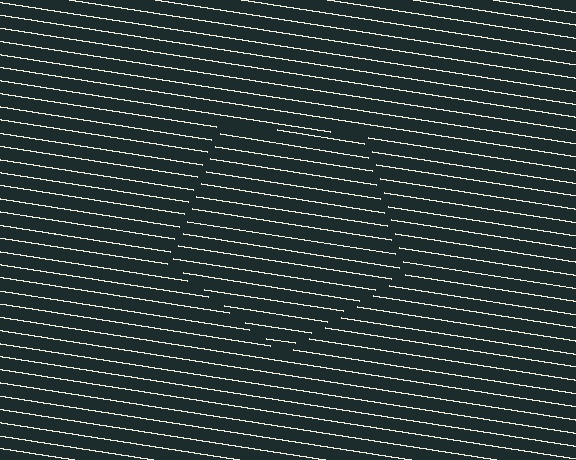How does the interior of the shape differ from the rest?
The interior of the shape contains the same grating, shifted by half a period — the contour is defined by the phase discontinuity where line-ends from the inner and outer gratings abut.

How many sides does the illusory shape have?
5 sides — the line-ends trace a pentagon.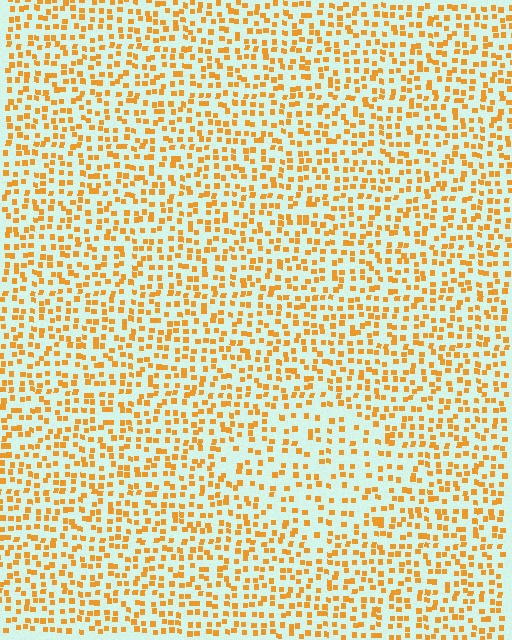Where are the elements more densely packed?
The elements are more densely packed outside the diamond boundary.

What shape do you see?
I see a diamond.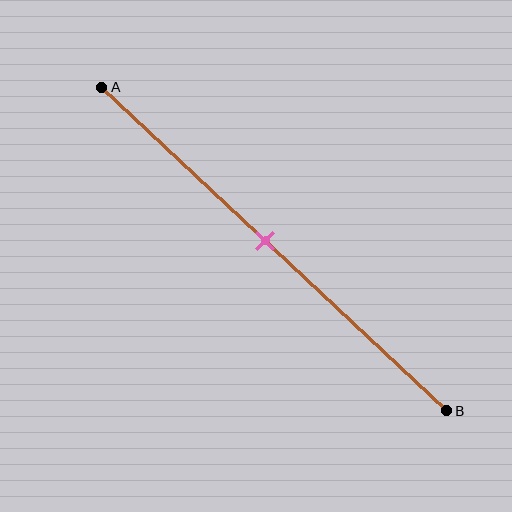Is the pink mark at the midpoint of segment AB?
Yes, the mark is approximately at the midpoint.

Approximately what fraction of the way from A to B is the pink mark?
The pink mark is approximately 45% of the way from A to B.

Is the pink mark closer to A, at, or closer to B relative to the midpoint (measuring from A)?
The pink mark is approximately at the midpoint of segment AB.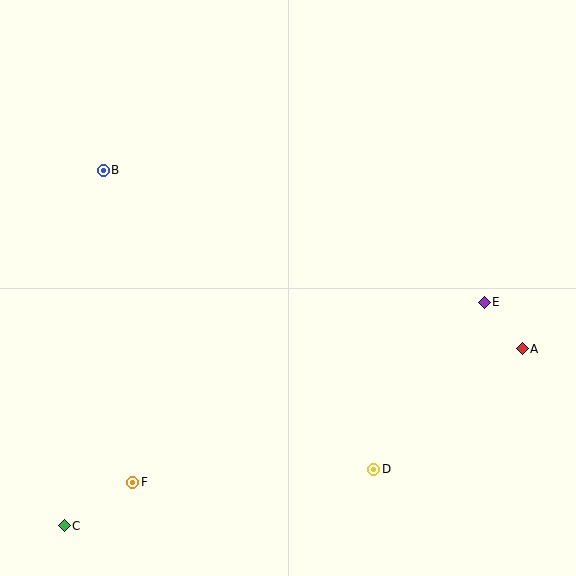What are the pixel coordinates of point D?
Point D is at (374, 469).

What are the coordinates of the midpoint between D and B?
The midpoint between D and B is at (238, 320).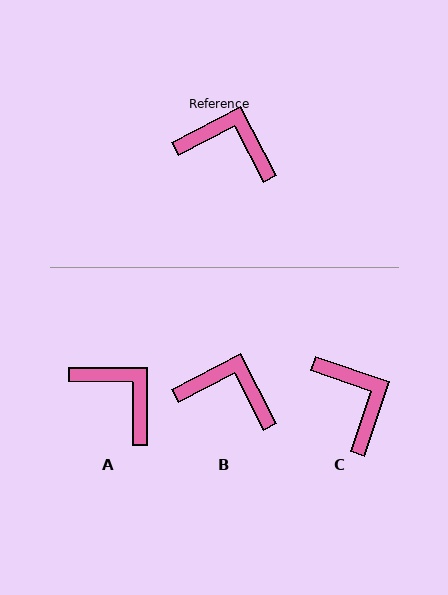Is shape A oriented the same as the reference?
No, it is off by about 27 degrees.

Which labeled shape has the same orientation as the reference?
B.